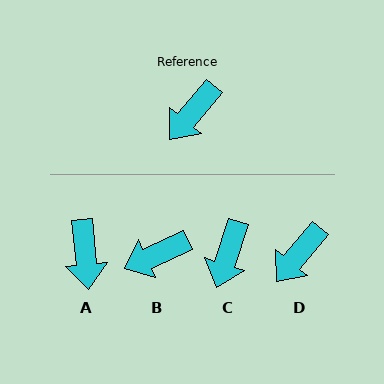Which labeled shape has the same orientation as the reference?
D.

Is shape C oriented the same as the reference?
No, it is off by about 21 degrees.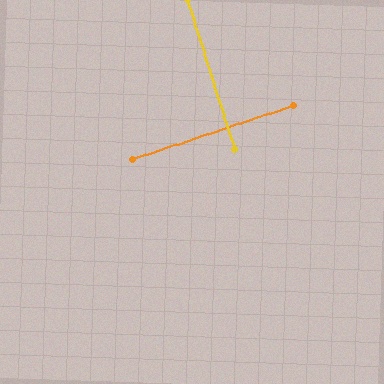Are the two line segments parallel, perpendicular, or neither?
Perpendicular — they meet at approximately 89°.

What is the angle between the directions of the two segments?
Approximately 89 degrees.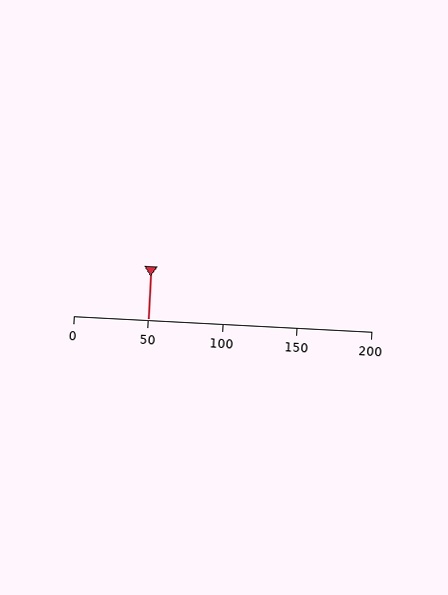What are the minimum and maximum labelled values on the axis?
The axis runs from 0 to 200.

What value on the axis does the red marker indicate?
The marker indicates approximately 50.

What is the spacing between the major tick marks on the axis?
The major ticks are spaced 50 apart.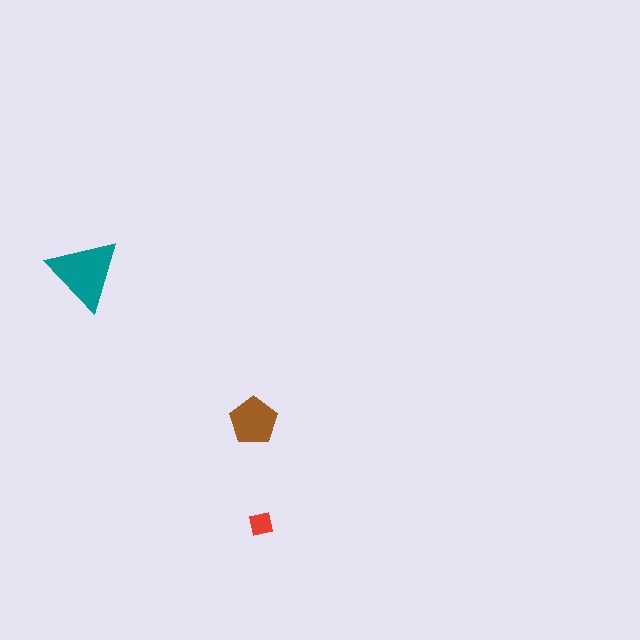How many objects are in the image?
There are 3 objects in the image.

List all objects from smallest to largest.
The red square, the brown pentagon, the teal triangle.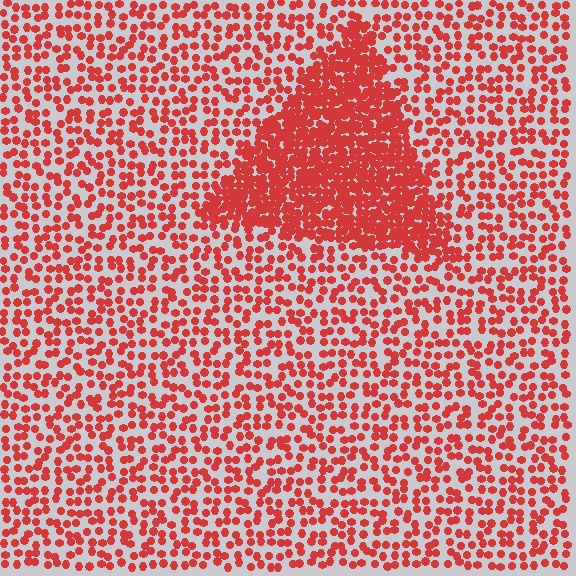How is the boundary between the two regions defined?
The boundary is defined by a change in element density (approximately 2.5x ratio). All elements are the same color, size, and shape.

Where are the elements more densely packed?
The elements are more densely packed inside the triangle boundary.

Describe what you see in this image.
The image contains small red elements arranged at two different densities. A triangle-shaped region is visible where the elements are more densely packed than the surrounding area.